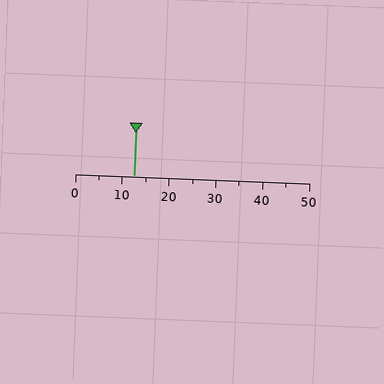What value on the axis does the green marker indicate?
The marker indicates approximately 12.5.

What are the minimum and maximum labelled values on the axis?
The axis runs from 0 to 50.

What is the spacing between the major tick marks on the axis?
The major ticks are spaced 10 apart.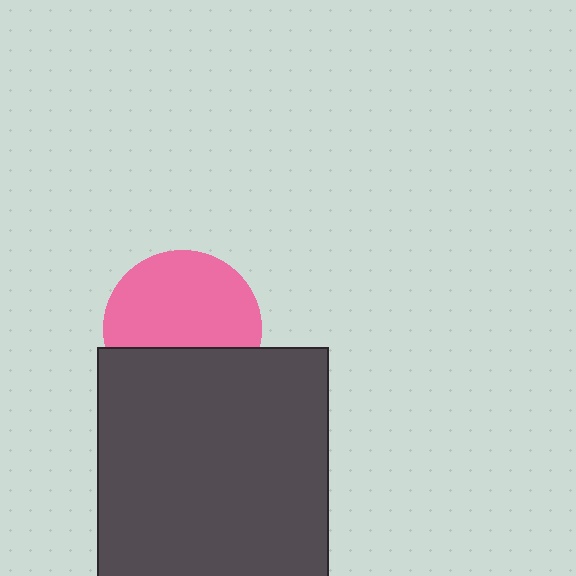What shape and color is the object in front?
The object in front is a dark gray square.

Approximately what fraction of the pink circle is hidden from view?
Roughly 35% of the pink circle is hidden behind the dark gray square.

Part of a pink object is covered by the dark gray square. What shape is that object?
It is a circle.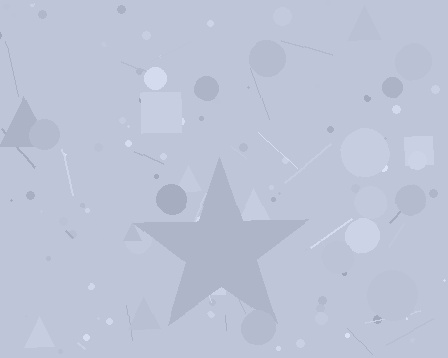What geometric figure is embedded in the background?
A star is embedded in the background.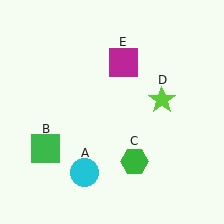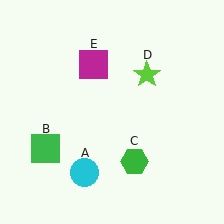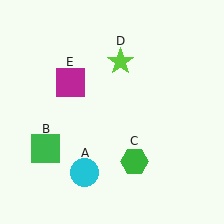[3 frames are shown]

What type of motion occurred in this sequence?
The lime star (object D), magenta square (object E) rotated counterclockwise around the center of the scene.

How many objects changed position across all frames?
2 objects changed position: lime star (object D), magenta square (object E).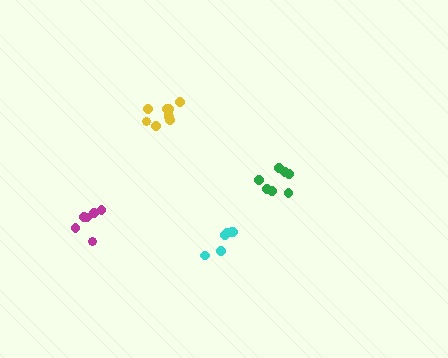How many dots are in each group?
Group 1: 6 dots, Group 2: 9 dots, Group 3: 6 dots, Group 4: 7 dots (28 total).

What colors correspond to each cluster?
The clusters are colored: magenta, yellow, cyan, green.